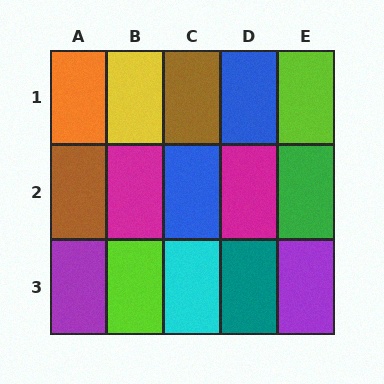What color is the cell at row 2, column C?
Blue.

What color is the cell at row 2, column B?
Magenta.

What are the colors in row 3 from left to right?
Purple, lime, cyan, teal, purple.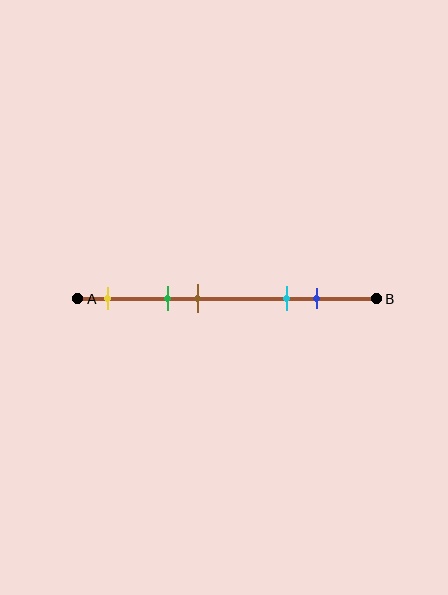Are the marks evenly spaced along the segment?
No, the marks are not evenly spaced.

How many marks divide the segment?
There are 5 marks dividing the segment.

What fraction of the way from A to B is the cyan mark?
The cyan mark is approximately 70% (0.7) of the way from A to B.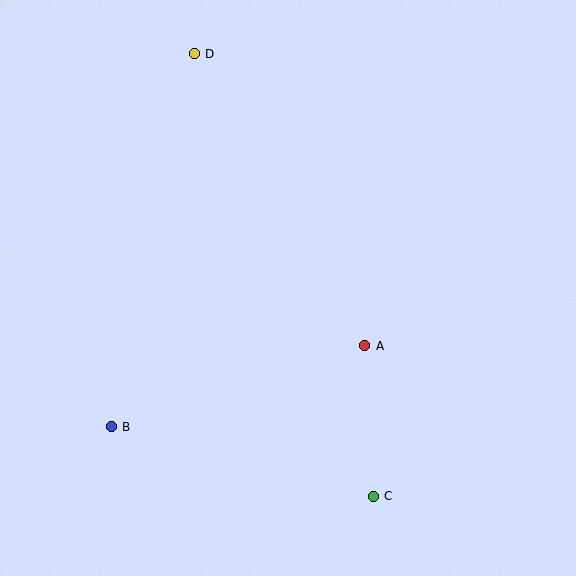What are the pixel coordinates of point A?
Point A is at (365, 346).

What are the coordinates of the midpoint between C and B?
The midpoint between C and B is at (242, 462).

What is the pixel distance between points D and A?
The distance between D and A is 338 pixels.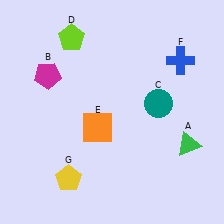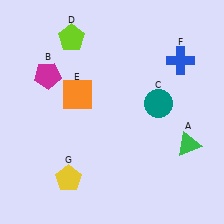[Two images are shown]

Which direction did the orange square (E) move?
The orange square (E) moved up.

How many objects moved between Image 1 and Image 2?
1 object moved between the two images.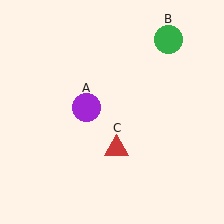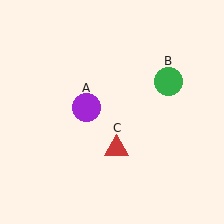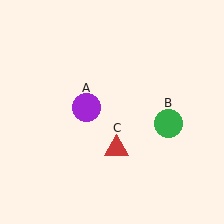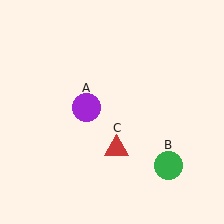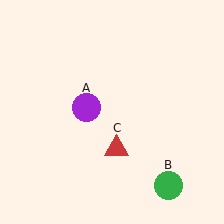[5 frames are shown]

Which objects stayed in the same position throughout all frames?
Purple circle (object A) and red triangle (object C) remained stationary.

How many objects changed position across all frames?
1 object changed position: green circle (object B).